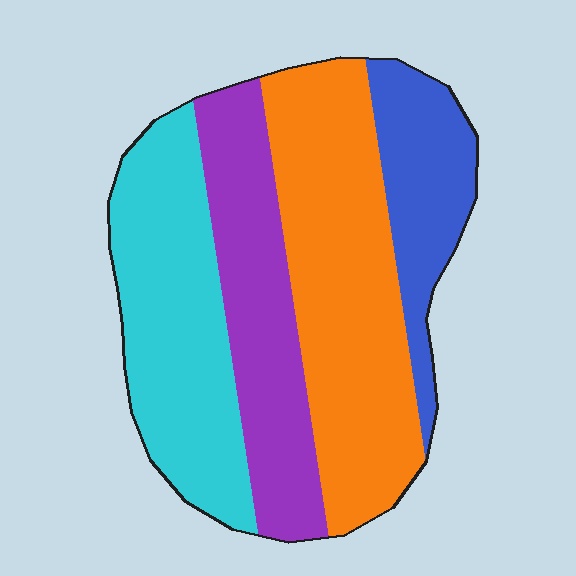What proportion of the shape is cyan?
Cyan covers roughly 30% of the shape.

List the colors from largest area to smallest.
From largest to smallest: orange, cyan, purple, blue.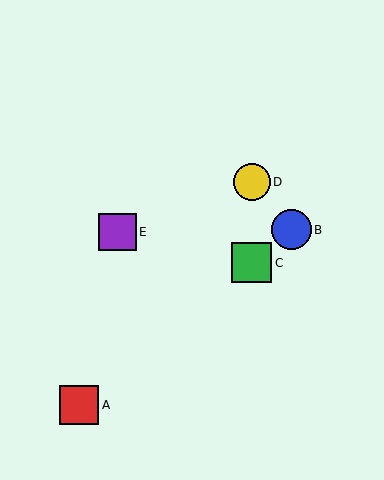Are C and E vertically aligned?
No, C is at x≈252 and E is at x≈118.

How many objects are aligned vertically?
2 objects (C, D) are aligned vertically.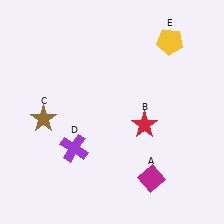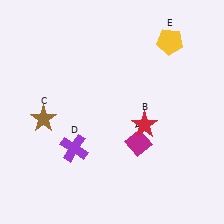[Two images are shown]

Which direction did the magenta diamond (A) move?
The magenta diamond (A) moved up.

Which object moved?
The magenta diamond (A) moved up.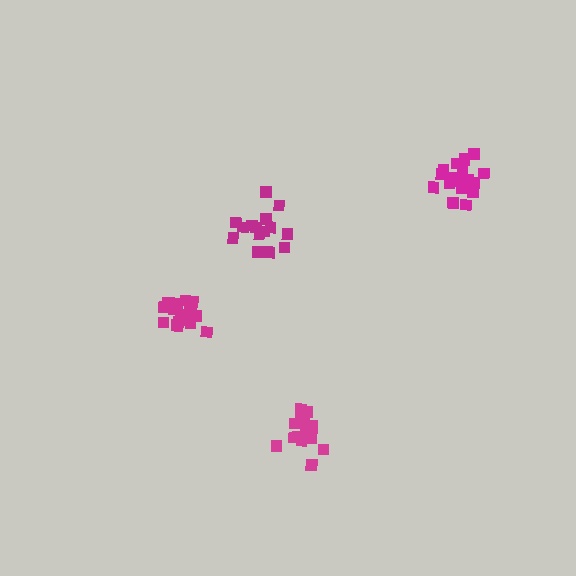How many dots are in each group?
Group 1: 18 dots, Group 2: 18 dots, Group 3: 20 dots, Group 4: 15 dots (71 total).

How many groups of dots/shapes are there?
There are 4 groups.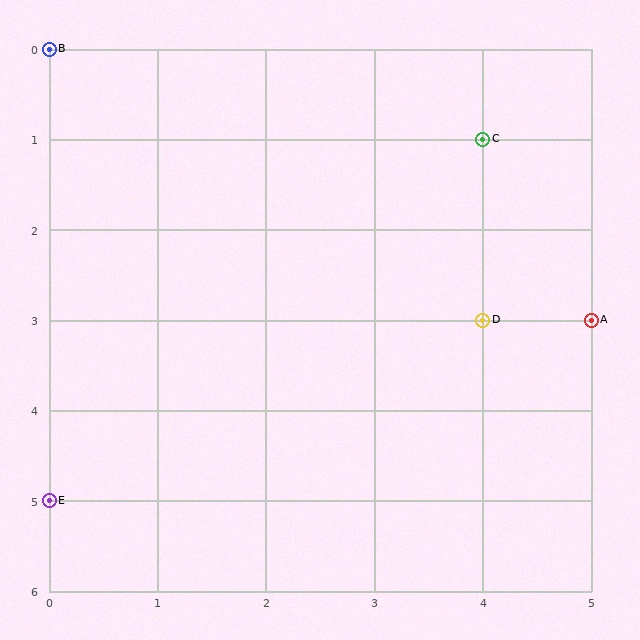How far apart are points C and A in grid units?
Points C and A are 1 column and 2 rows apart (about 2.2 grid units diagonally).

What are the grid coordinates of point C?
Point C is at grid coordinates (4, 1).